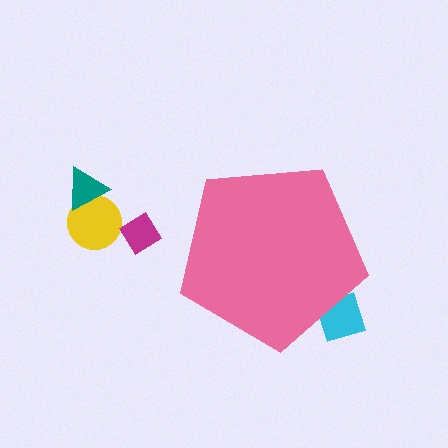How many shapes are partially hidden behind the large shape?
1 shape is partially hidden.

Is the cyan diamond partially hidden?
Yes, the cyan diamond is partially hidden behind the pink pentagon.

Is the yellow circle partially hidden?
No, the yellow circle is fully visible.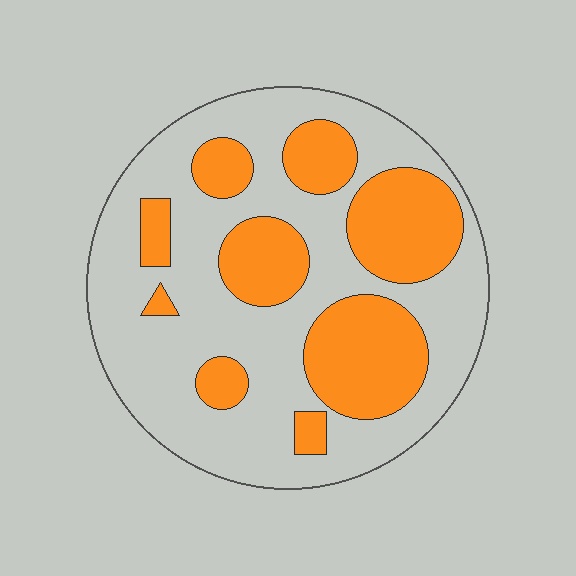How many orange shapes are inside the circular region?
9.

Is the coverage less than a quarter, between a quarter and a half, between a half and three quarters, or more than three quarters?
Between a quarter and a half.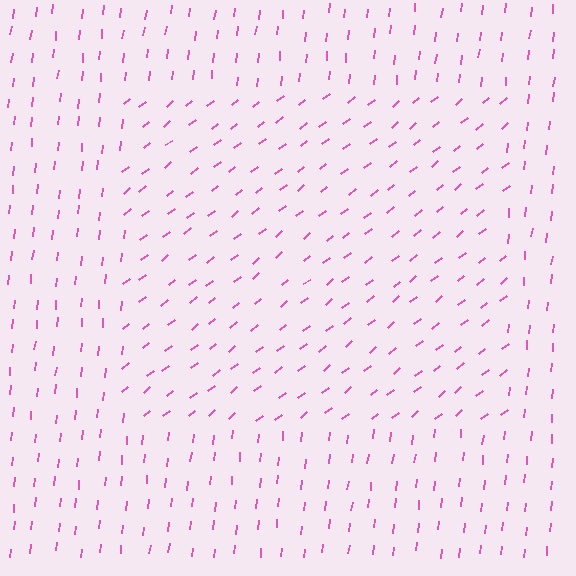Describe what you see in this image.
The image is filled with small pink line segments. A rectangle region in the image has lines oriented differently from the surrounding lines, creating a visible texture boundary.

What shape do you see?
I see a rectangle.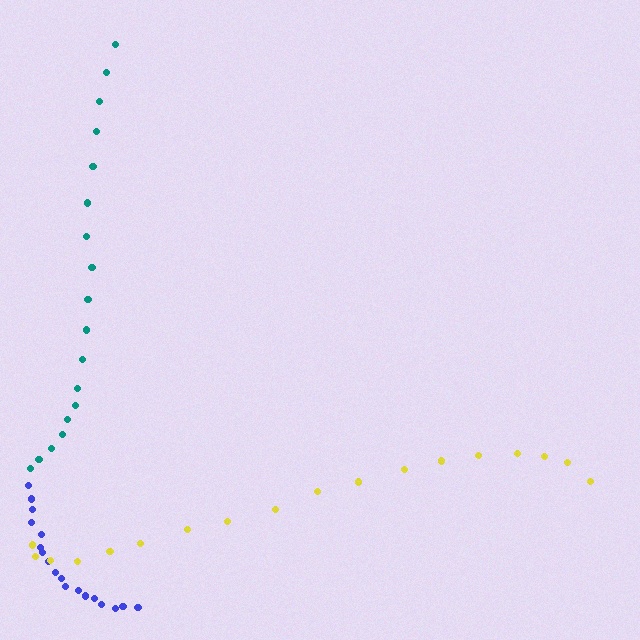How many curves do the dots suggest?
There are 3 distinct paths.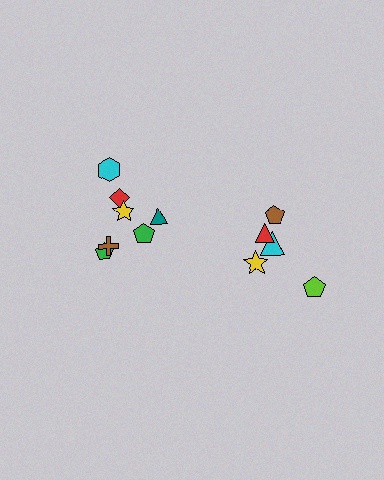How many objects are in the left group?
There are 7 objects.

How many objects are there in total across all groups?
There are 12 objects.